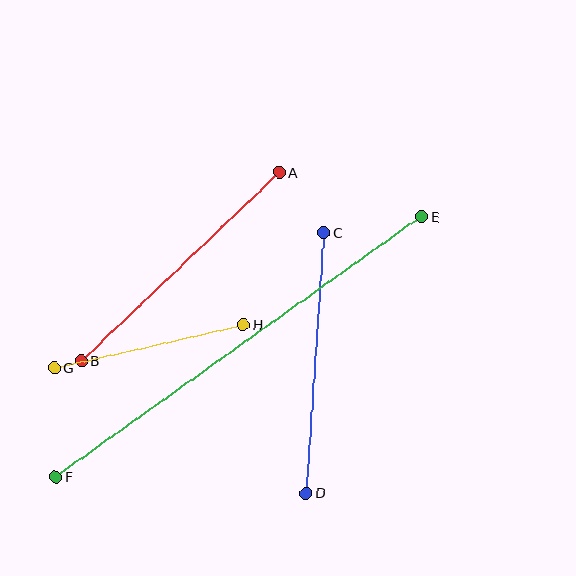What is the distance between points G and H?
The distance is approximately 194 pixels.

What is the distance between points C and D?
The distance is approximately 261 pixels.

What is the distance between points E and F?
The distance is approximately 449 pixels.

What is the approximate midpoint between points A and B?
The midpoint is at approximately (180, 267) pixels.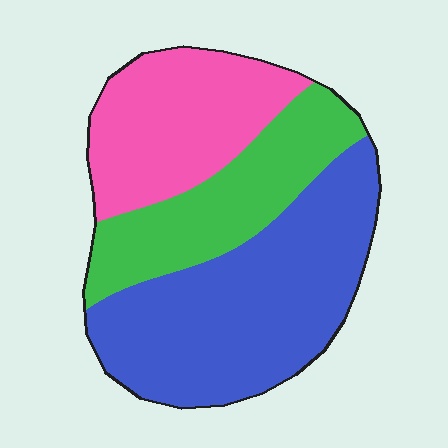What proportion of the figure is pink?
Pink covers roughly 30% of the figure.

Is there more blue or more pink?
Blue.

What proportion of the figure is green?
Green covers 26% of the figure.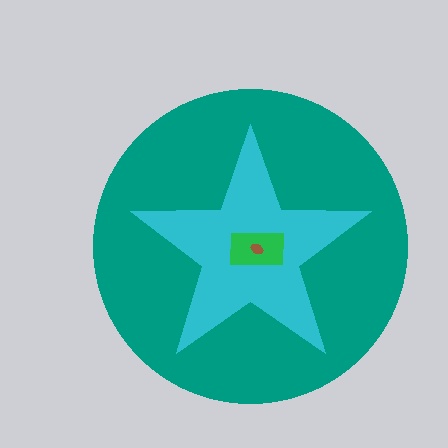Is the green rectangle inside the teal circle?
Yes.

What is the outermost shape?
The teal circle.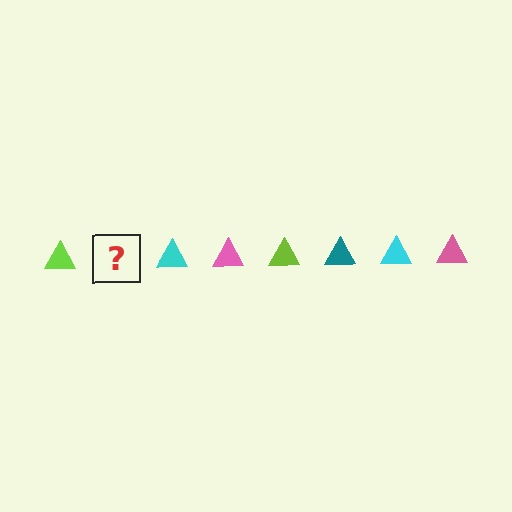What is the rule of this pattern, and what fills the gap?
The rule is that the pattern cycles through lime, teal, cyan, pink triangles. The gap should be filled with a teal triangle.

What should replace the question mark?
The question mark should be replaced with a teal triangle.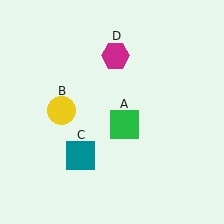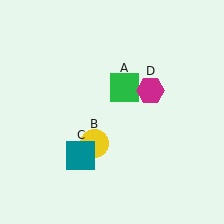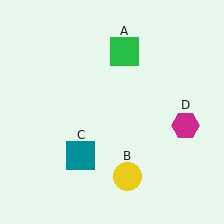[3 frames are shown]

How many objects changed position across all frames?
3 objects changed position: green square (object A), yellow circle (object B), magenta hexagon (object D).